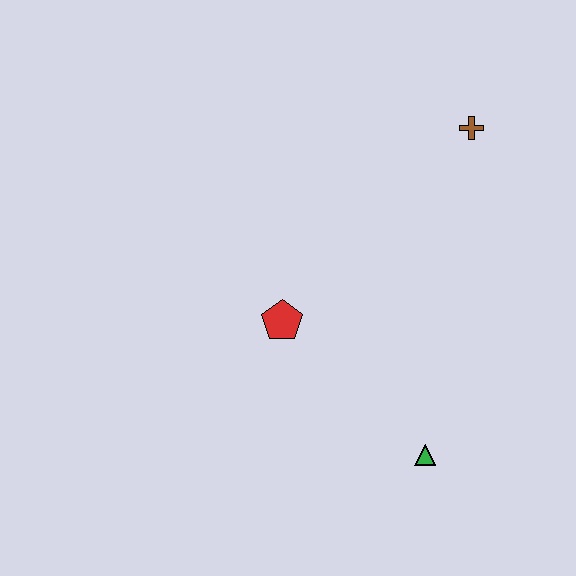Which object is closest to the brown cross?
The red pentagon is closest to the brown cross.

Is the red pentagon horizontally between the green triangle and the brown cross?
No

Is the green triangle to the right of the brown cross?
No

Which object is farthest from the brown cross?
The green triangle is farthest from the brown cross.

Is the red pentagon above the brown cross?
No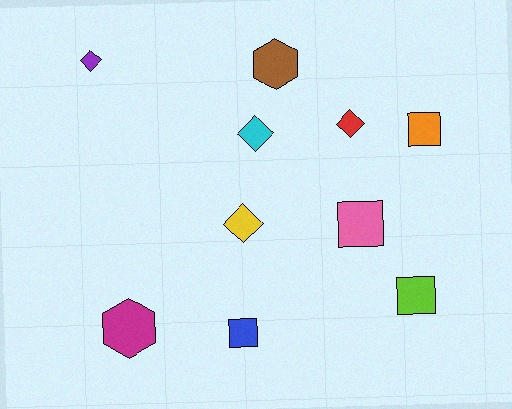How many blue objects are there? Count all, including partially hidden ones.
There is 1 blue object.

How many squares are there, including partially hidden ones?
There are 4 squares.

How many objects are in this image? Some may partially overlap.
There are 10 objects.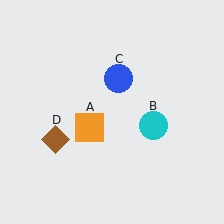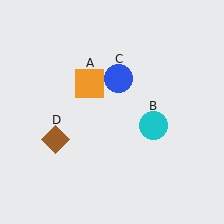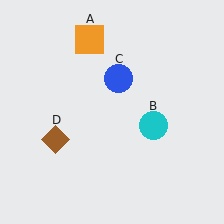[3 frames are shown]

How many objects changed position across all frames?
1 object changed position: orange square (object A).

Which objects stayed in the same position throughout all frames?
Cyan circle (object B) and blue circle (object C) and brown diamond (object D) remained stationary.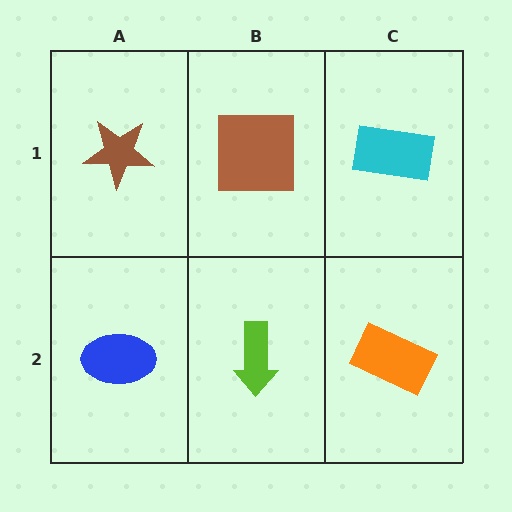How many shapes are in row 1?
3 shapes.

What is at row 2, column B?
A lime arrow.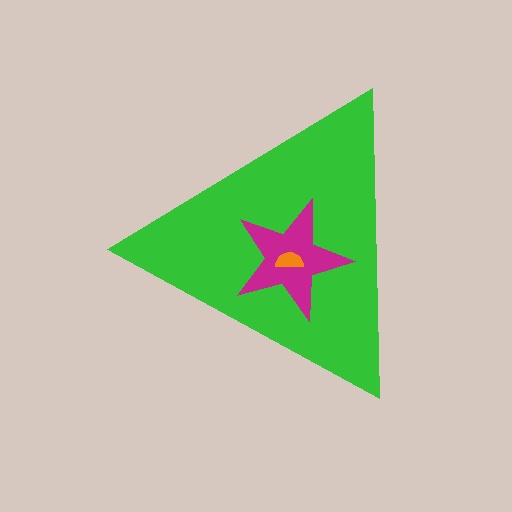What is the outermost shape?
The green triangle.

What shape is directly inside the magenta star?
The orange semicircle.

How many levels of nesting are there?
3.